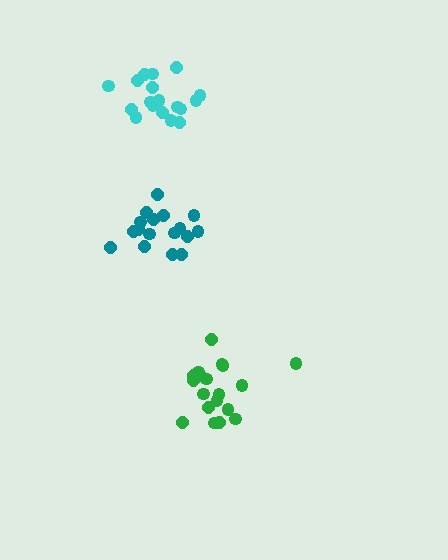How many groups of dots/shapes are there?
There are 3 groups.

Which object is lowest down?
The green cluster is bottommost.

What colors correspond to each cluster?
The clusters are colored: cyan, teal, green.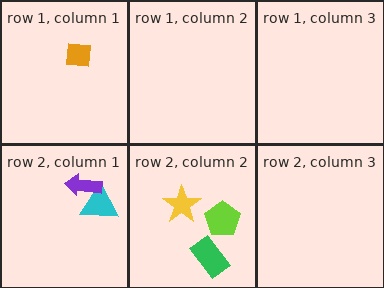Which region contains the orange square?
The row 1, column 1 region.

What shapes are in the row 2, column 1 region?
The cyan triangle, the purple arrow.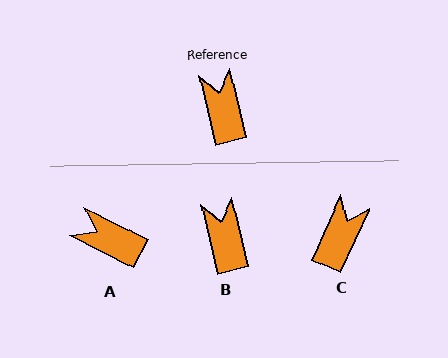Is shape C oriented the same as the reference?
No, it is off by about 39 degrees.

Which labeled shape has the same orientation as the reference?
B.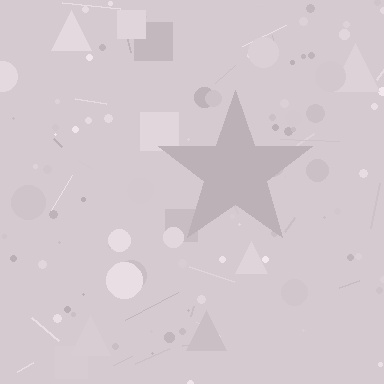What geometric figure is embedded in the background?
A star is embedded in the background.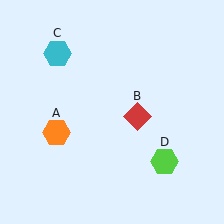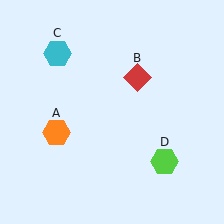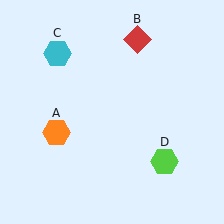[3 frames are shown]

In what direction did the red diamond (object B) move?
The red diamond (object B) moved up.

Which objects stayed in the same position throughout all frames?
Orange hexagon (object A) and cyan hexagon (object C) and lime hexagon (object D) remained stationary.